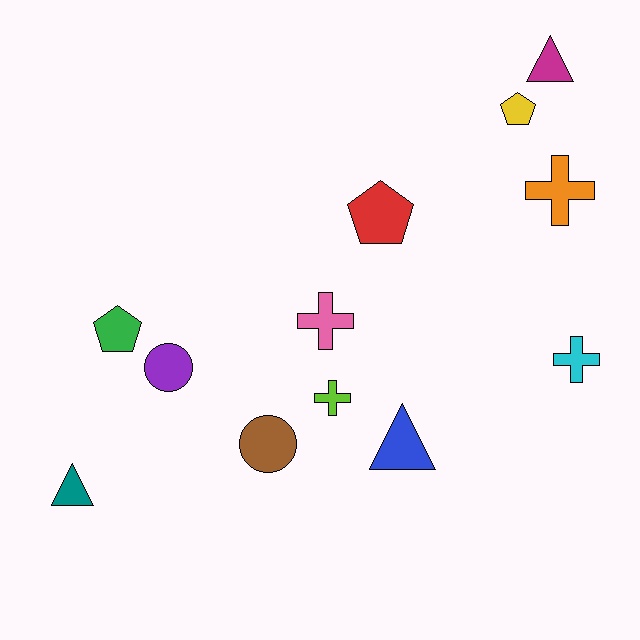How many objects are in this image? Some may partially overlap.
There are 12 objects.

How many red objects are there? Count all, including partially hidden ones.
There is 1 red object.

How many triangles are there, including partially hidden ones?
There are 3 triangles.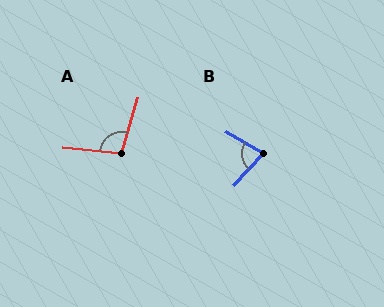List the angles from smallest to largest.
B (78°), A (100°).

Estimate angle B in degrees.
Approximately 78 degrees.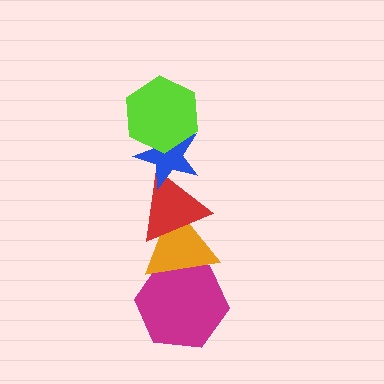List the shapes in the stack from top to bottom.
From top to bottom: the lime hexagon, the blue star, the red triangle, the orange triangle, the magenta hexagon.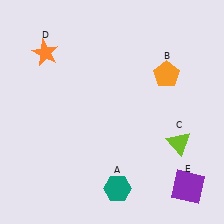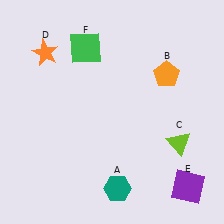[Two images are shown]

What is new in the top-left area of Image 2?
A green square (F) was added in the top-left area of Image 2.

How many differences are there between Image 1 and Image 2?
There is 1 difference between the two images.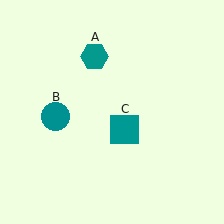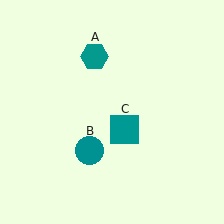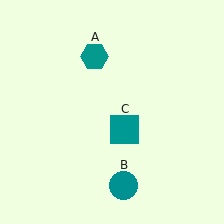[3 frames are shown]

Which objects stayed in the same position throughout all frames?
Teal hexagon (object A) and teal square (object C) remained stationary.